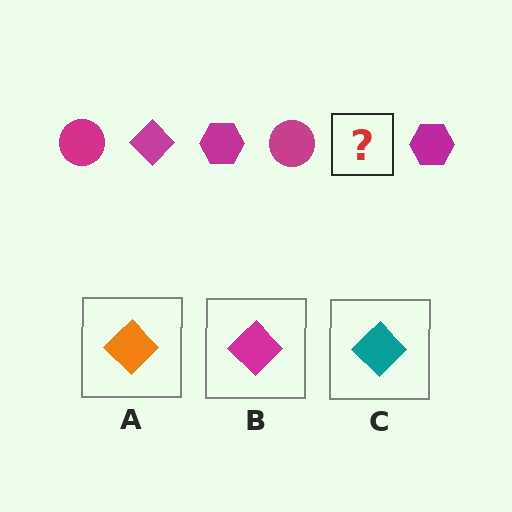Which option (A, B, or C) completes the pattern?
B.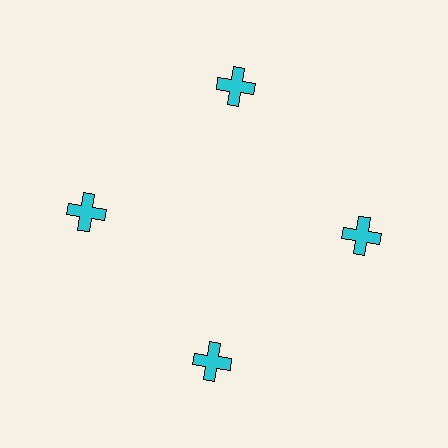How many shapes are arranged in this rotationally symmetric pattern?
There are 4 shapes, arranged in 4 groups of 1.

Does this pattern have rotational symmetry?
Yes, this pattern has 4-fold rotational symmetry. It looks the same after rotating 90 degrees around the center.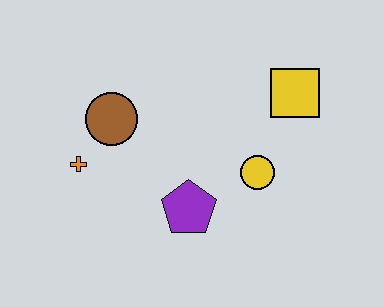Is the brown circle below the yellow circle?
No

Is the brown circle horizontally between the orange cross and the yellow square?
Yes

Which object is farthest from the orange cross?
The yellow square is farthest from the orange cross.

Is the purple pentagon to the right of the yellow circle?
No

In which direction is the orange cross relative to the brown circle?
The orange cross is below the brown circle.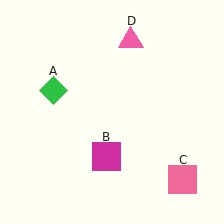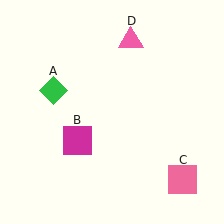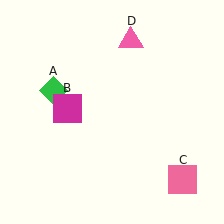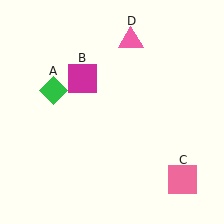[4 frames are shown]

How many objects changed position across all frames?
1 object changed position: magenta square (object B).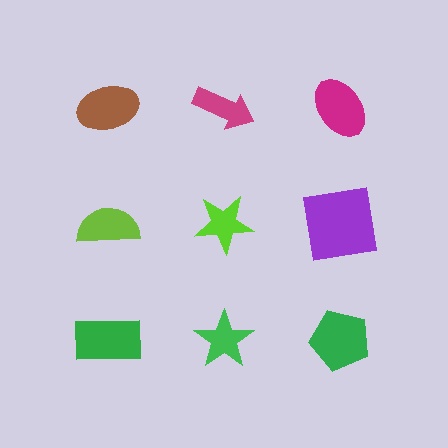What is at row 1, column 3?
A magenta ellipse.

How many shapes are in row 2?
3 shapes.